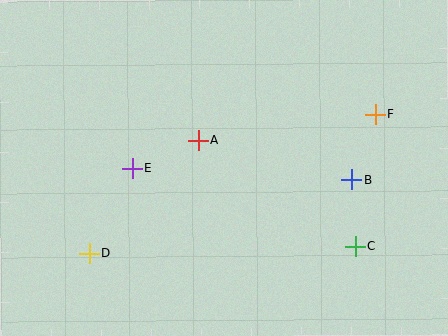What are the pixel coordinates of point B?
Point B is at (352, 180).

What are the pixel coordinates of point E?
Point E is at (132, 168).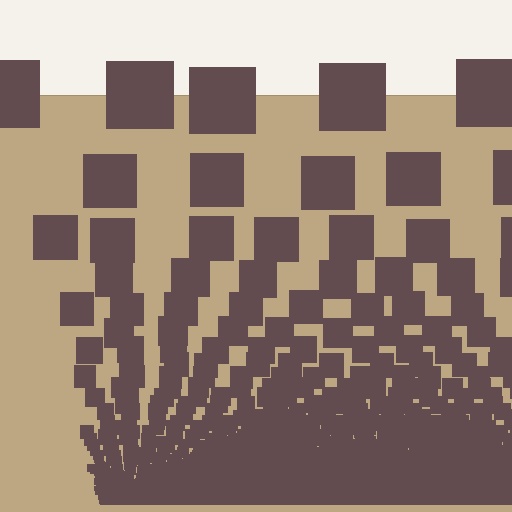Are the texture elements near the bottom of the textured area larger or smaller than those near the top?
Smaller. The gradient is inverted — elements near the bottom are smaller and denser.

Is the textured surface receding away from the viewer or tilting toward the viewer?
The surface appears to tilt toward the viewer. Texture elements get larger and sparser toward the top.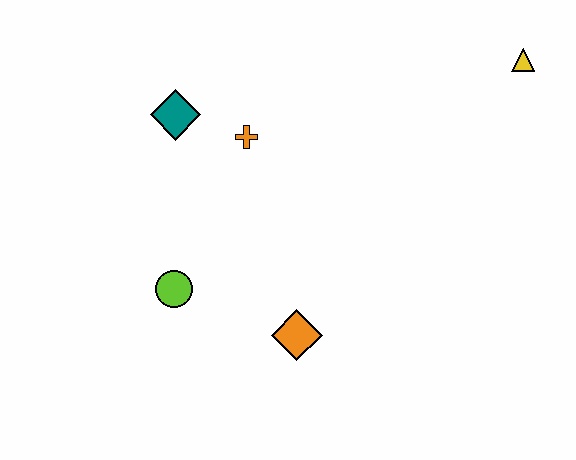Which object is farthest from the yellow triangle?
The lime circle is farthest from the yellow triangle.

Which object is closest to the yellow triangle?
The orange cross is closest to the yellow triangle.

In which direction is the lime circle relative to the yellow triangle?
The lime circle is to the left of the yellow triangle.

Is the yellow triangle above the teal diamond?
Yes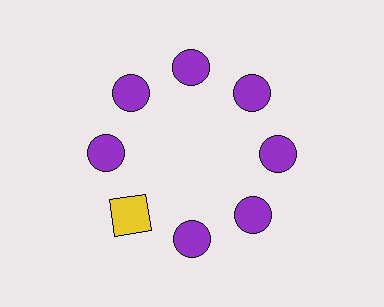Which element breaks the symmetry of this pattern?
The yellow square at roughly the 8 o'clock position breaks the symmetry. All other shapes are purple circles.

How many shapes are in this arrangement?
There are 8 shapes arranged in a ring pattern.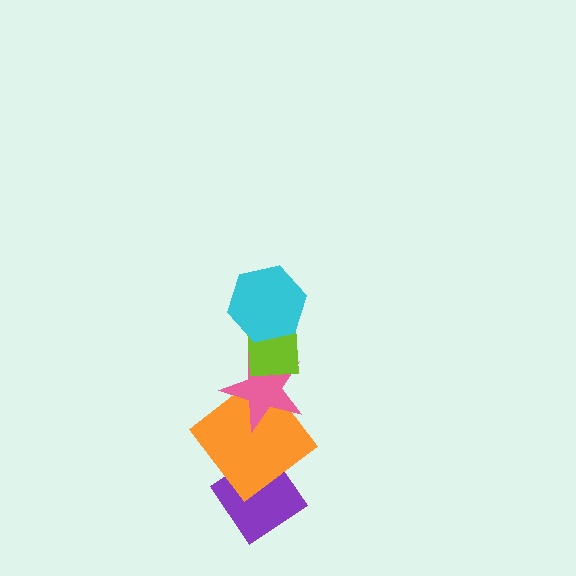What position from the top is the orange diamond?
The orange diamond is 4th from the top.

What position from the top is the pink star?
The pink star is 3rd from the top.